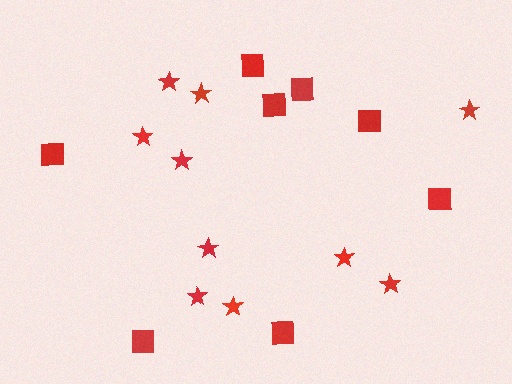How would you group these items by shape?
There are 2 groups: one group of squares (8) and one group of stars (10).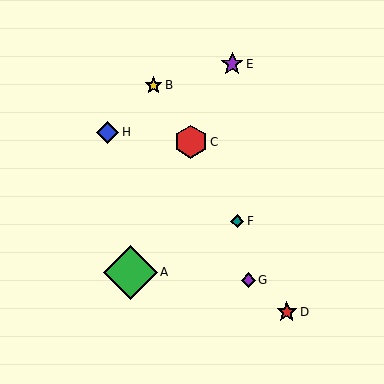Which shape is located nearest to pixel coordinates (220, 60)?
The purple star (labeled E) at (232, 64) is nearest to that location.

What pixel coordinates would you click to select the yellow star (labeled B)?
Click at (153, 85) to select the yellow star B.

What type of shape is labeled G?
Shape G is a purple diamond.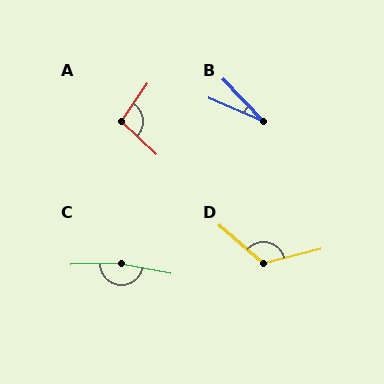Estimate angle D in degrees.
Approximately 125 degrees.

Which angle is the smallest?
B, at approximately 22 degrees.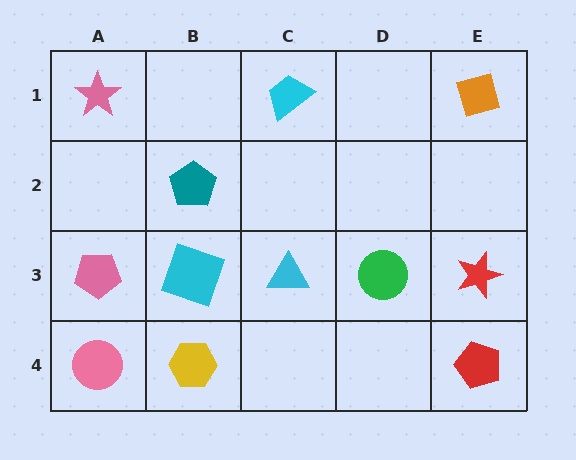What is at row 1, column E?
An orange diamond.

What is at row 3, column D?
A green circle.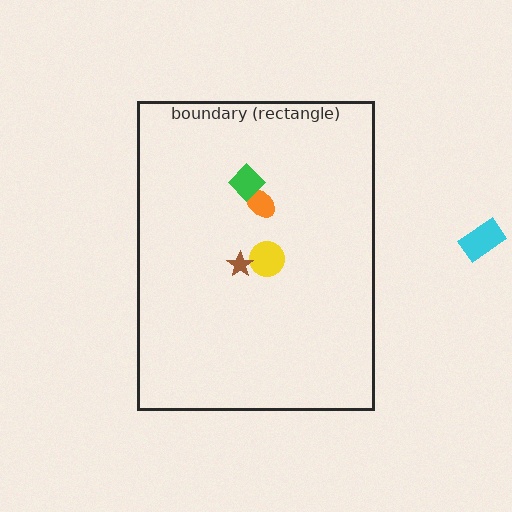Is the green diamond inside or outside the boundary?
Inside.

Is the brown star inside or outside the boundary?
Inside.